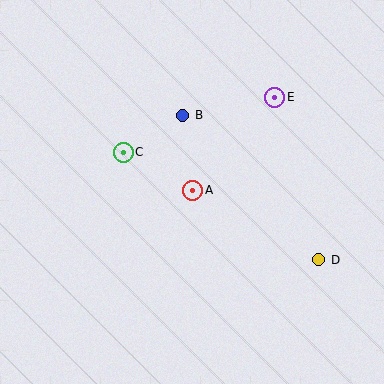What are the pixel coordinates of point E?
Point E is at (275, 97).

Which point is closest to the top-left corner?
Point C is closest to the top-left corner.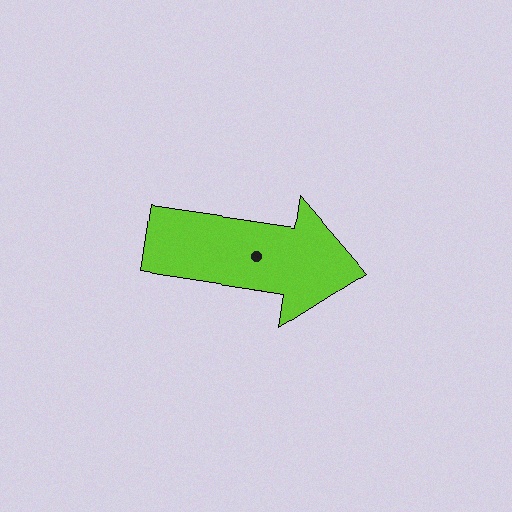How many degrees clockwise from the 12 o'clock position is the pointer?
Approximately 99 degrees.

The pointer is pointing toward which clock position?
Roughly 3 o'clock.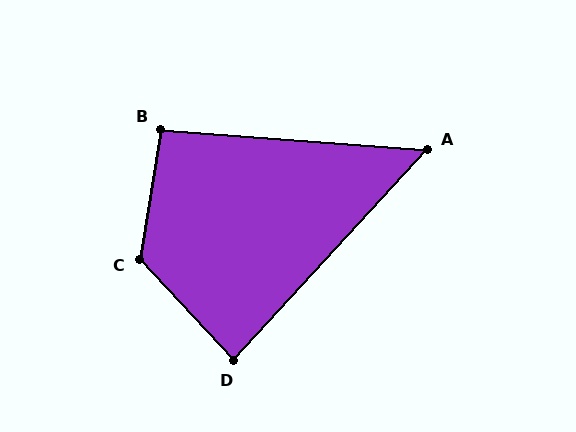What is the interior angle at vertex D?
Approximately 86 degrees (approximately right).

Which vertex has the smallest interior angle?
A, at approximately 52 degrees.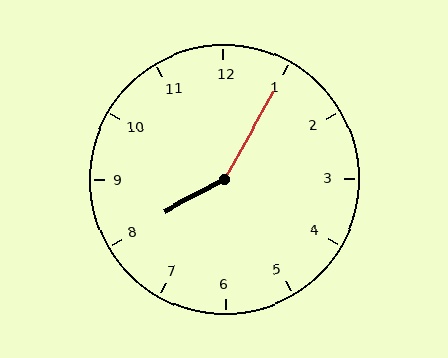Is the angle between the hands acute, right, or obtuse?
It is obtuse.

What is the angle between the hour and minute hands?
Approximately 148 degrees.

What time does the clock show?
8:05.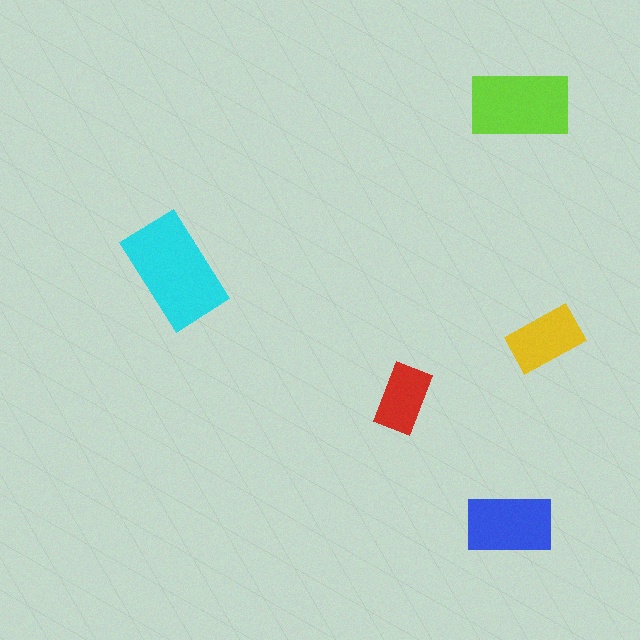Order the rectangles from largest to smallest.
the cyan one, the lime one, the blue one, the yellow one, the red one.